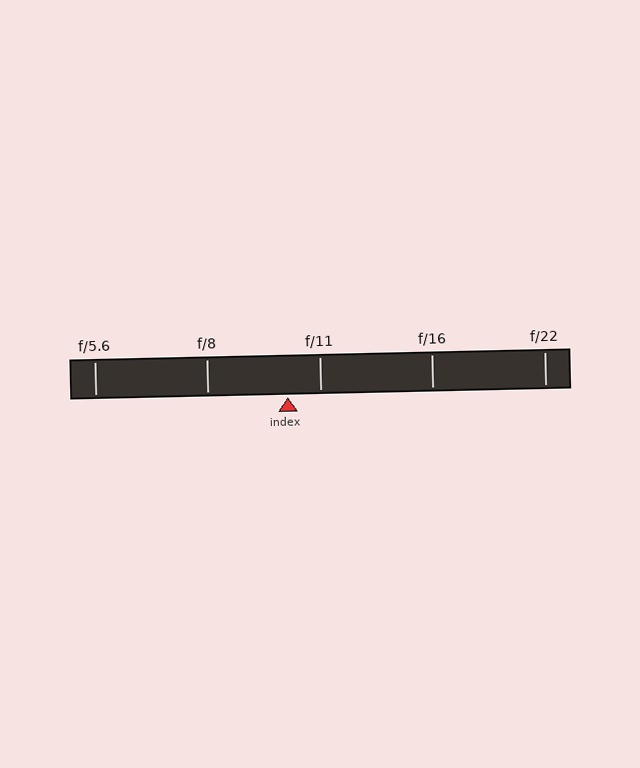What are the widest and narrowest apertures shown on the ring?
The widest aperture shown is f/5.6 and the narrowest is f/22.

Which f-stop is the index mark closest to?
The index mark is closest to f/11.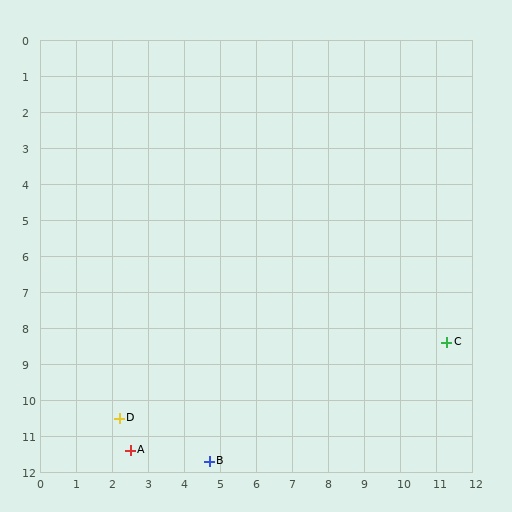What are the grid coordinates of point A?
Point A is at approximately (2.5, 11.4).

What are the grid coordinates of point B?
Point B is at approximately (4.7, 11.7).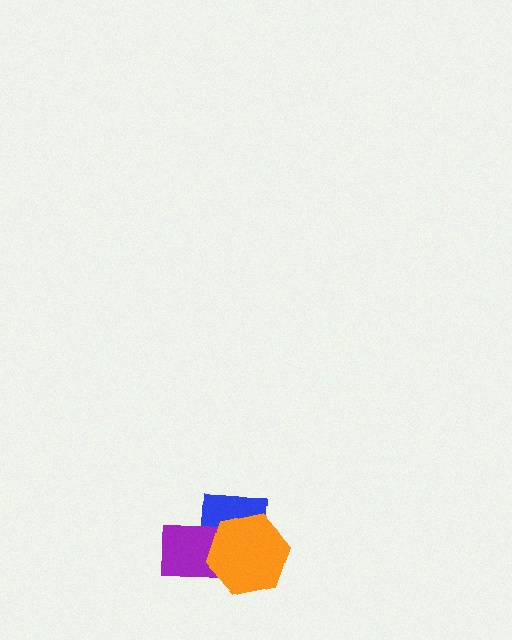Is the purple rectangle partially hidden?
Yes, it is partially covered by another shape.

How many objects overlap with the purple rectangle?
2 objects overlap with the purple rectangle.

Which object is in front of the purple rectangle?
The orange hexagon is in front of the purple rectangle.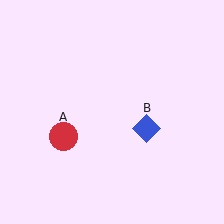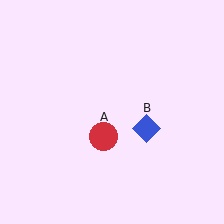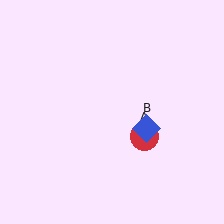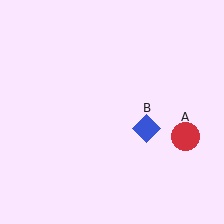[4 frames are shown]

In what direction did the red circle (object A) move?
The red circle (object A) moved right.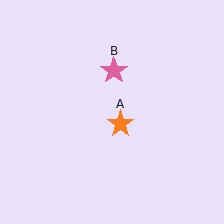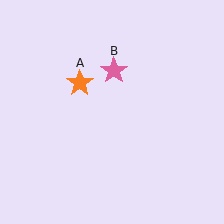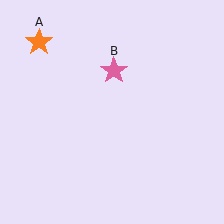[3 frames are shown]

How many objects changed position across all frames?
1 object changed position: orange star (object A).